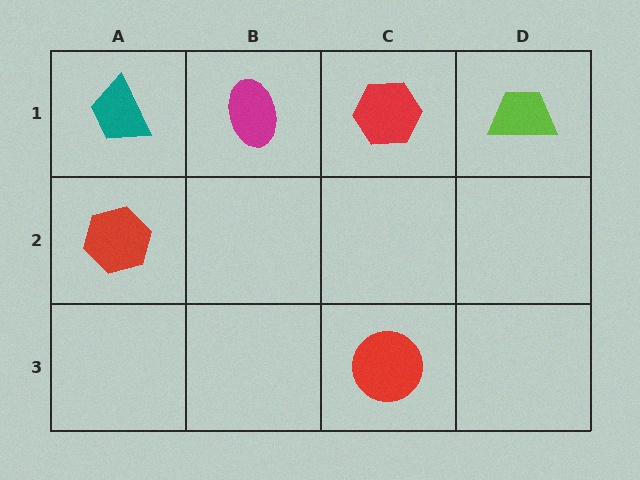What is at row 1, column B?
A magenta ellipse.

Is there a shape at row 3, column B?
No, that cell is empty.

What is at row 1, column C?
A red hexagon.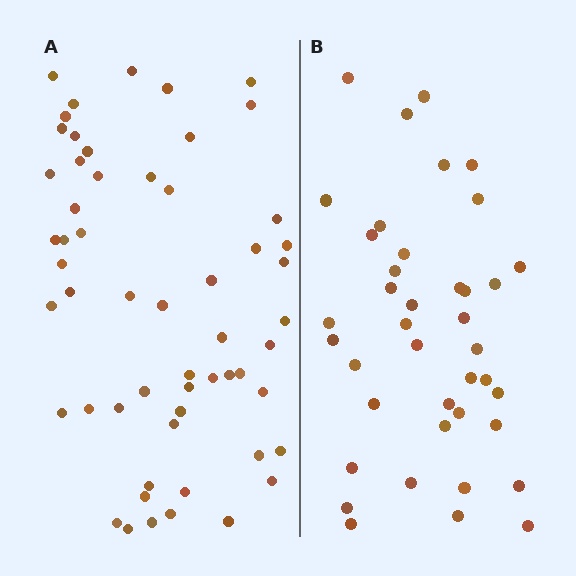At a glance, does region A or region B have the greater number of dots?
Region A (the left region) has more dots.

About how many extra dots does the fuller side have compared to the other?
Region A has approximately 15 more dots than region B.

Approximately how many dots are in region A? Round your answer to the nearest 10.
About 60 dots. (The exact count is 56, which rounds to 60.)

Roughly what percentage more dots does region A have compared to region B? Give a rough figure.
About 40% more.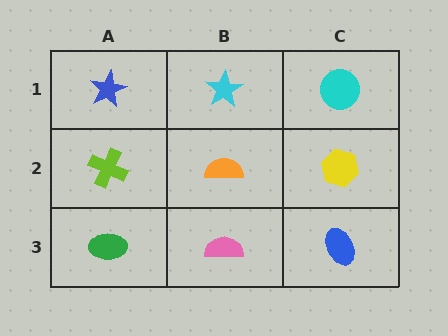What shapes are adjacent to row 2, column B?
A cyan star (row 1, column B), a pink semicircle (row 3, column B), a lime cross (row 2, column A), a yellow hexagon (row 2, column C).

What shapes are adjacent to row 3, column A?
A lime cross (row 2, column A), a pink semicircle (row 3, column B).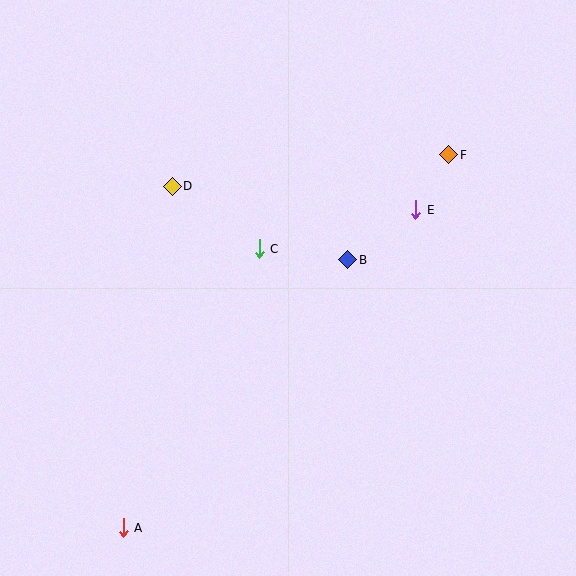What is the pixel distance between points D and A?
The distance between D and A is 345 pixels.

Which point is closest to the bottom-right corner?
Point B is closest to the bottom-right corner.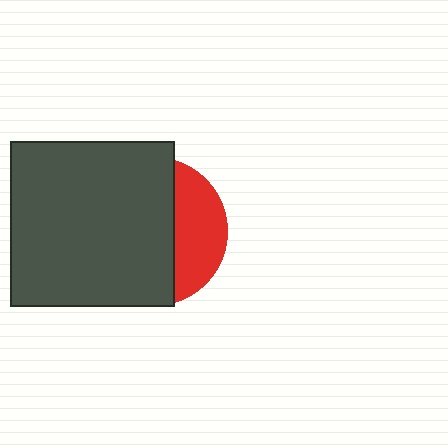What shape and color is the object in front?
The object in front is a dark gray square.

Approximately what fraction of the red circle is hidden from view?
Roughly 68% of the red circle is hidden behind the dark gray square.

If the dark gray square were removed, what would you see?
You would see the complete red circle.